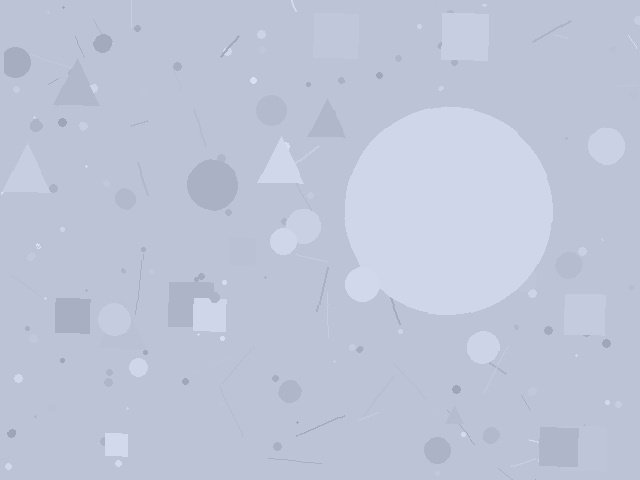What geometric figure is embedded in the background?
A circle is embedded in the background.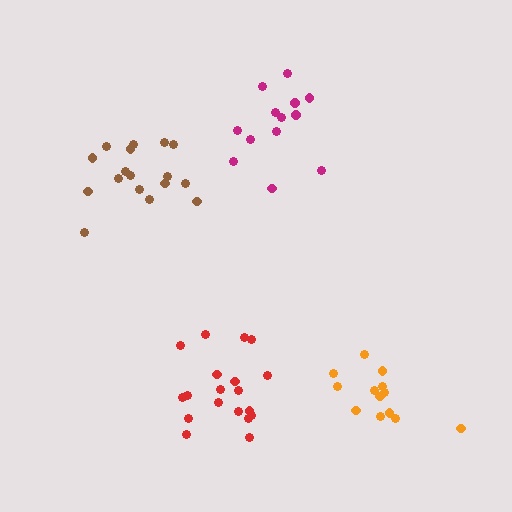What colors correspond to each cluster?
The clusters are colored: magenta, brown, red, orange.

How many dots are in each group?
Group 1: 13 dots, Group 2: 17 dots, Group 3: 19 dots, Group 4: 13 dots (62 total).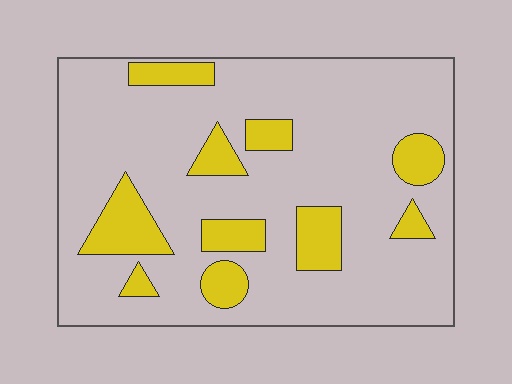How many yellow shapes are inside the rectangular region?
10.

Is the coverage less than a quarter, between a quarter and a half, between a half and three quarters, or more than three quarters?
Less than a quarter.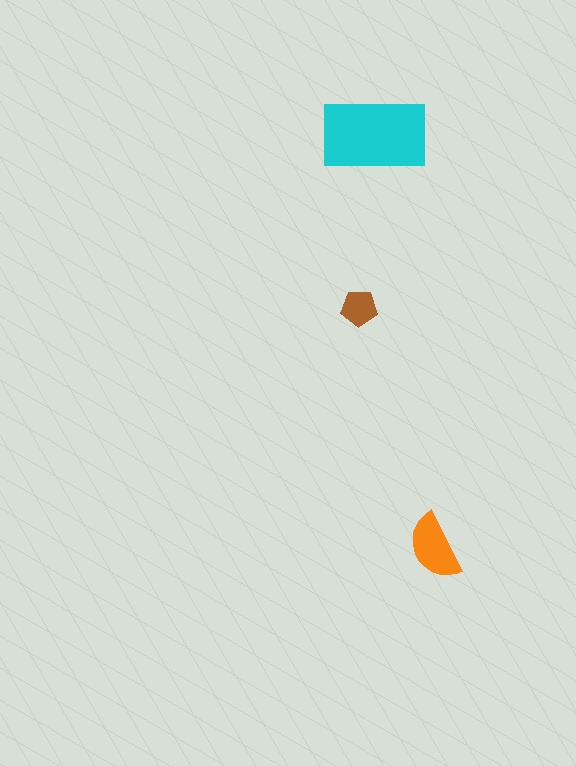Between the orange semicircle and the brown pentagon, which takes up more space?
The orange semicircle.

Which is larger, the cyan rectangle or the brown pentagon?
The cyan rectangle.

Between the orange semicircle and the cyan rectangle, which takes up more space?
The cyan rectangle.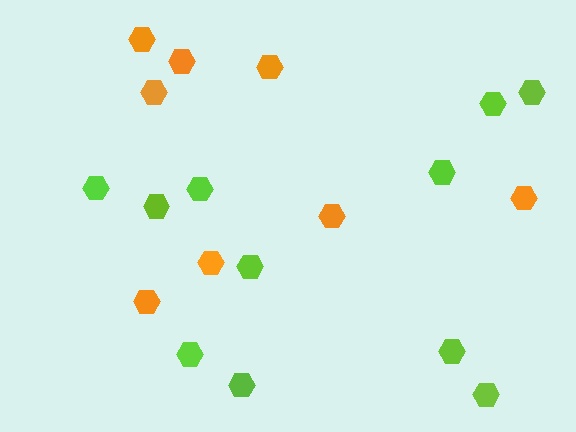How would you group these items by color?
There are 2 groups: one group of lime hexagons (11) and one group of orange hexagons (8).